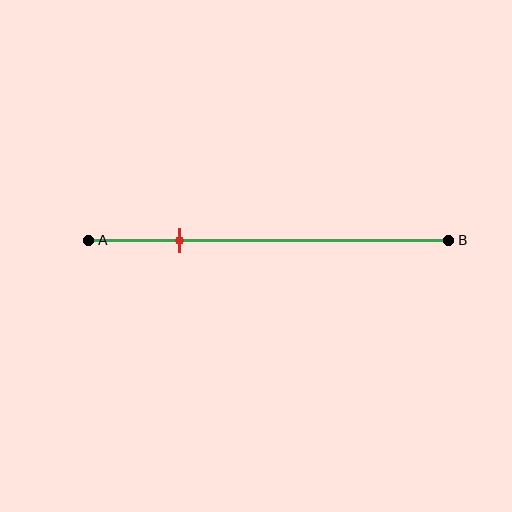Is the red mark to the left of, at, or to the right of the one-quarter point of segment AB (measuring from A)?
The red mark is approximately at the one-quarter point of segment AB.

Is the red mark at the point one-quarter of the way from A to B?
Yes, the mark is approximately at the one-quarter point.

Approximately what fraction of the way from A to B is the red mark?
The red mark is approximately 25% of the way from A to B.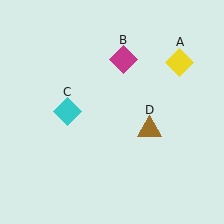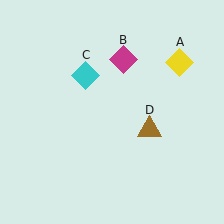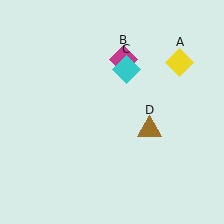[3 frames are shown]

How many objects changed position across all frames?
1 object changed position: cyan diamond (object C).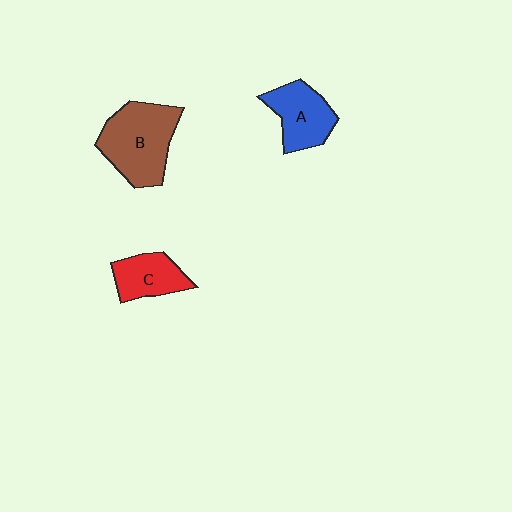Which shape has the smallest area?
Shape C (red).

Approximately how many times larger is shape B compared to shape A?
Approximately 1.5 times.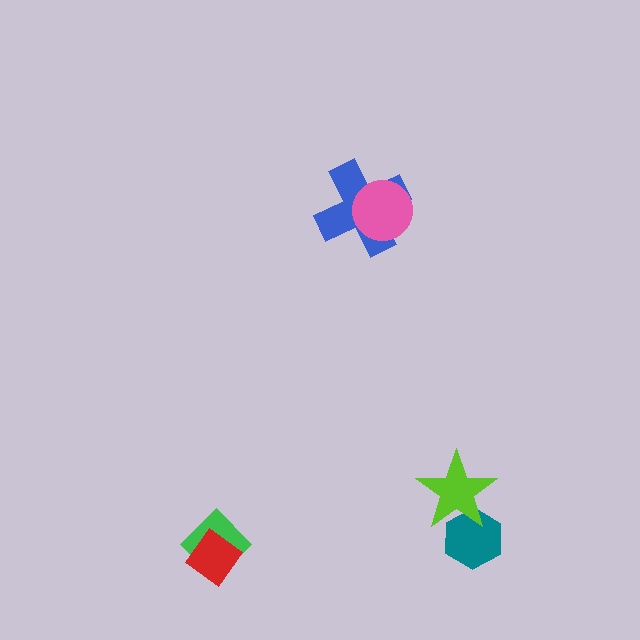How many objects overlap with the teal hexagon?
1 object overlaps with the teal hexagon.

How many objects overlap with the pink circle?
1 object overlaps with the pink circle.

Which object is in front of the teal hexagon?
The lime star is in front of the teal hexagon.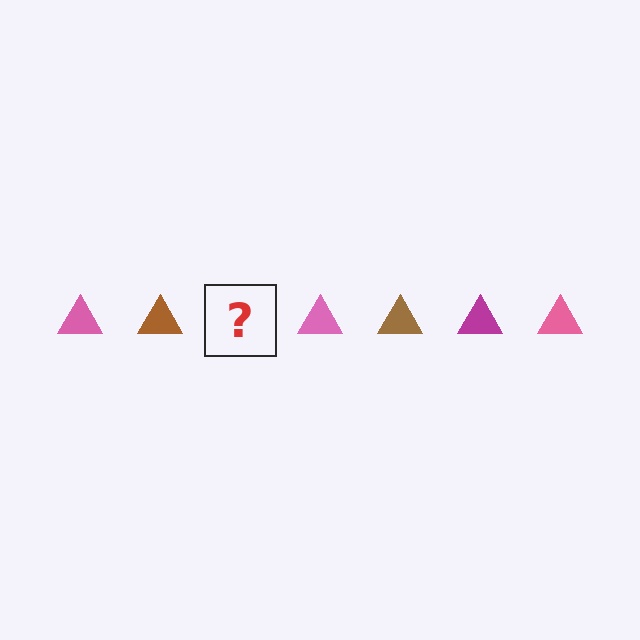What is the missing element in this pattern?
The missing element is a magenta triangle.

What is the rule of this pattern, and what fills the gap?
The rule is that the pattern cycles through pink, brown, magenta triangles. The gap should be filled with a magenta triangle.